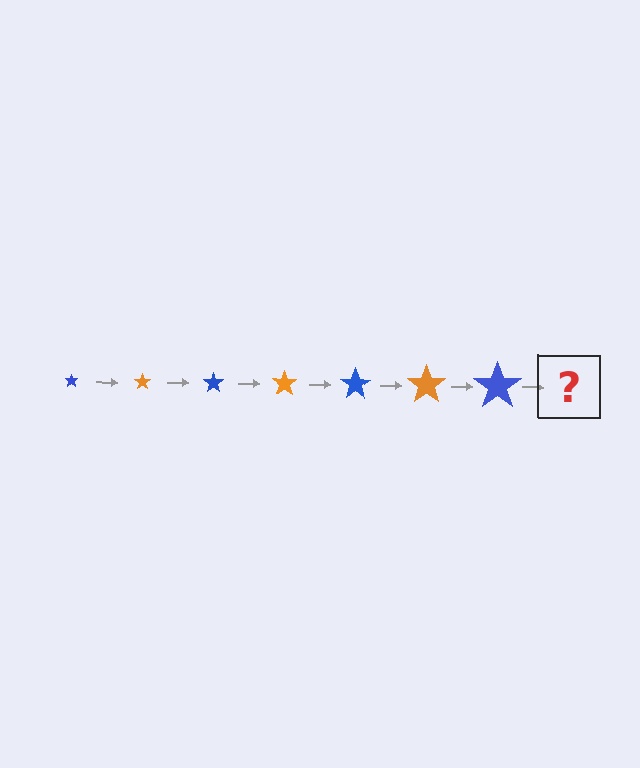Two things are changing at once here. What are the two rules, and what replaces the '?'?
The two rules are that the star grows larger each step and the color cycles through blue and orange. The '?' should be an orange star, larger than the previous one.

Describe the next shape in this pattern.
It should be an orange star, larger than the previous one.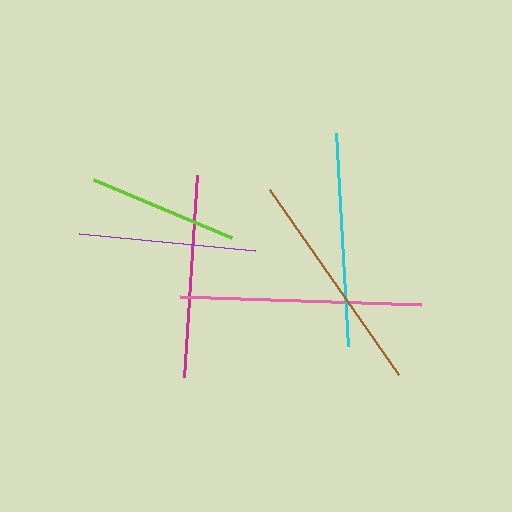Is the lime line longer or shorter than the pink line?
The pink line is longer than the lime line.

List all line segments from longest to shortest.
From longest to shortest: pink, brown, cyan, magenta, purple, lime.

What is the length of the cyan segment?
The cyan segment is approximately 213 pixels long.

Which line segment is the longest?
The pink line is the longest at approximately 241 pixels.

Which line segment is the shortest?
The lime line is the shortest at approximately 149 pixels.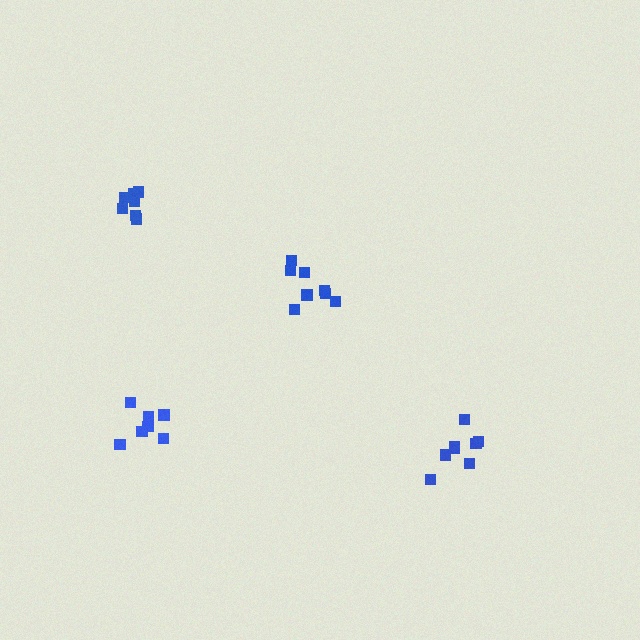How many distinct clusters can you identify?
There are 4 distinct clusters.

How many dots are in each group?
Group 1: 8 dots, Group 2: 7 dots, Group 3: 7 dots, Group 4: 8 dots (30 total).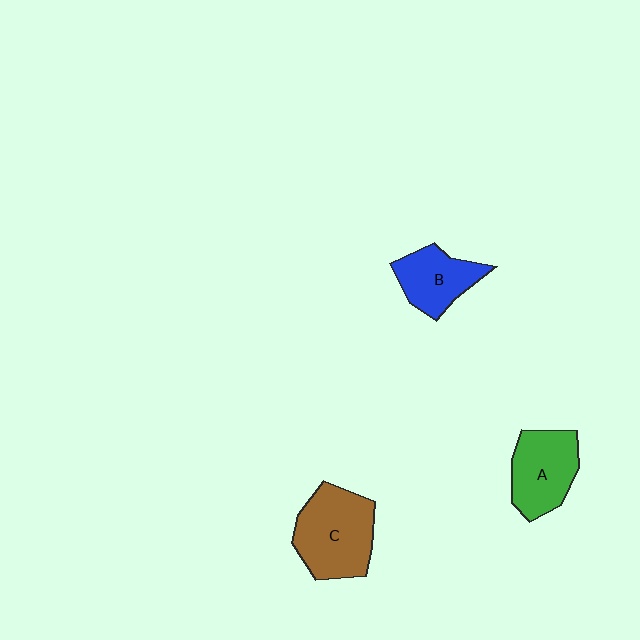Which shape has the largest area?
Shape C (brown).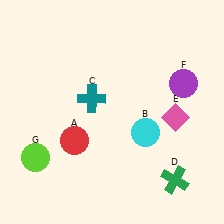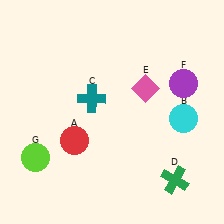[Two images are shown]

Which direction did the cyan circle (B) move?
The cyan circle (B) moved right.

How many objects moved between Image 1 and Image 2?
2 objects moved between the two images.